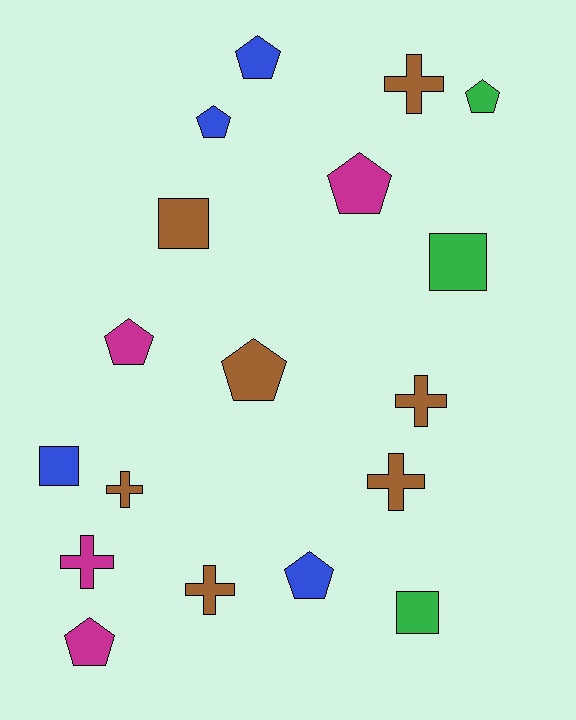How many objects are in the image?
There are 18 objects.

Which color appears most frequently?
Brown, with 7 objects.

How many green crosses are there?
There are no green crosses.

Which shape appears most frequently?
Pentagon, with 8 objects.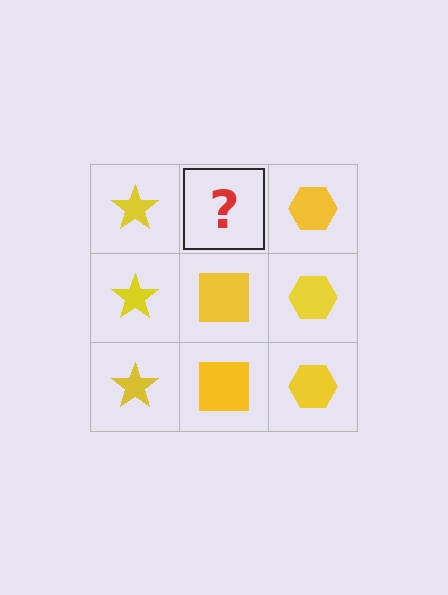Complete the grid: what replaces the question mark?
The question mark should be replaced with a yellow square.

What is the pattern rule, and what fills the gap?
The rule is that each column has a consistent shape. The gap should be filled with a yellow square.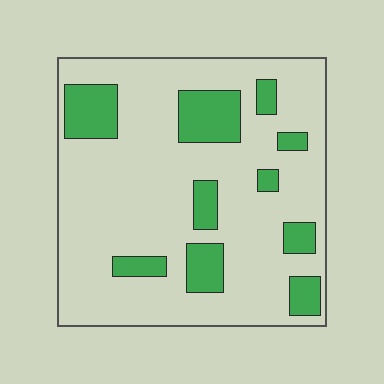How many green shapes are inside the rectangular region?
10.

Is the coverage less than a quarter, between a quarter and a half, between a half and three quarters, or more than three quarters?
Less than a quarter.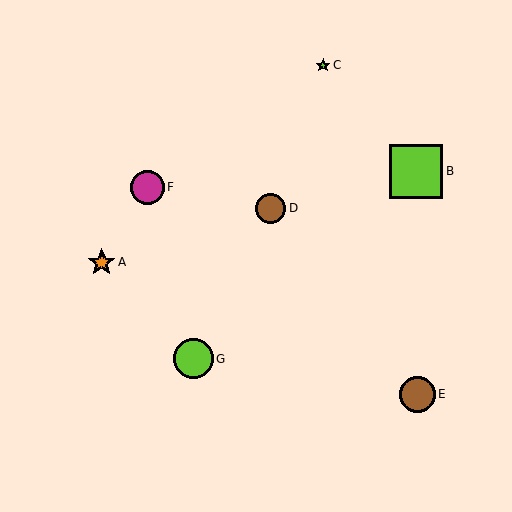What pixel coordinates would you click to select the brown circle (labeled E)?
Click at (418, 394) to select the brown circle E.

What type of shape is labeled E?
Shape E is a brown circle.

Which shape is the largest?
The lime square (labeled B) is the largest.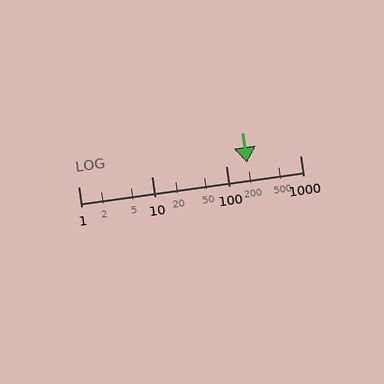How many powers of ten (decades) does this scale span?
The scale spans 3 decades, from 1 to 1000.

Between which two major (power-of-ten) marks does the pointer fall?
The pointer is between 100 and 1000.